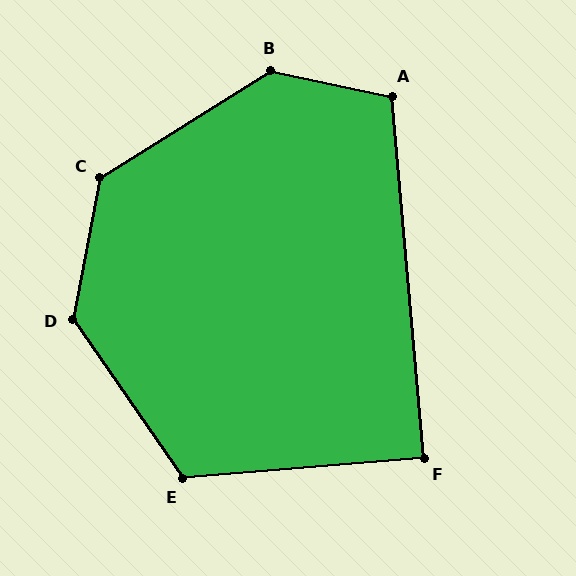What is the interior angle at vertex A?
Approximately 107 degrees (obtuse).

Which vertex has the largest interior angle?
B, at approximately 136 degrees.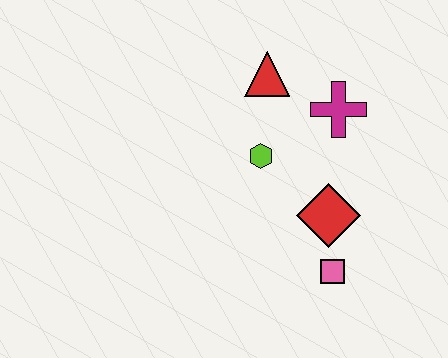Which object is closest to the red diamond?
The pink square is closest to the red diamond.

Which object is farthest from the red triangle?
The pink square is farthest from the red triangle.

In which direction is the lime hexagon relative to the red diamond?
The lime hexagon is to the left of the red diamond.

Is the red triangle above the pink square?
Yes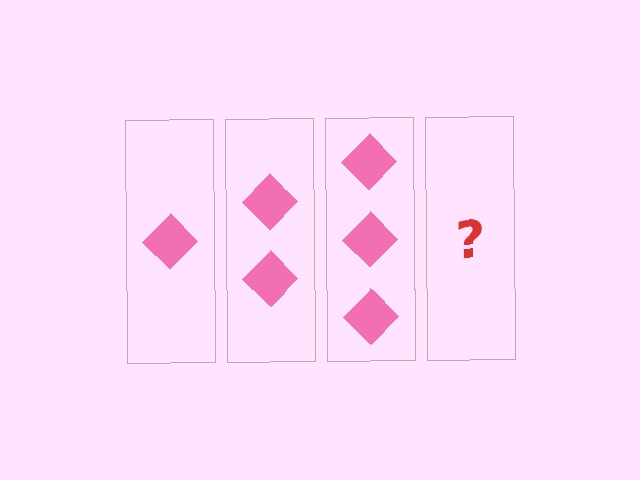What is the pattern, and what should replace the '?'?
The pattern is that each step adds one more diamond. The '?' should be 4 diamonds.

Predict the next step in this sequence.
The next step is 4 diamonds.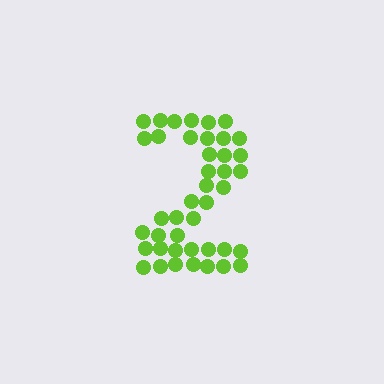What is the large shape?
The large shape is the digit 2.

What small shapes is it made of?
It is made of small circles.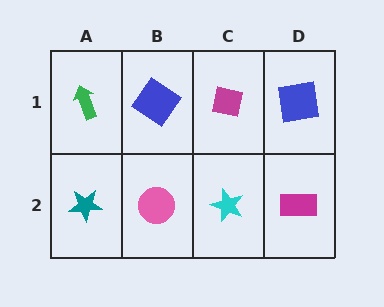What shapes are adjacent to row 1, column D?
A magenta rectangle (row 2, column D), a magenta square (row 1, column C).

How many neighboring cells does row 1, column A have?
2.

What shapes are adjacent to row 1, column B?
A pink circle (row 2, column B), a green arrow (row 1, column A), a magenta square (row 1, column C).